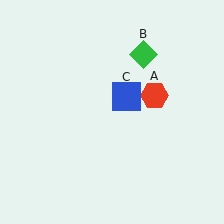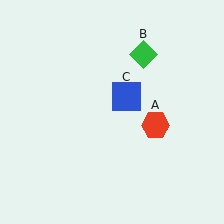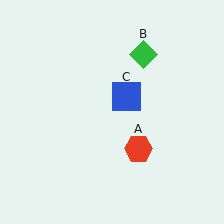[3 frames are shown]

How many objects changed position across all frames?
1 object changed position: red hexagon (object A).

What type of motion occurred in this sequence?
The red hexagon (object A) rotated clockwise around the center of the scene.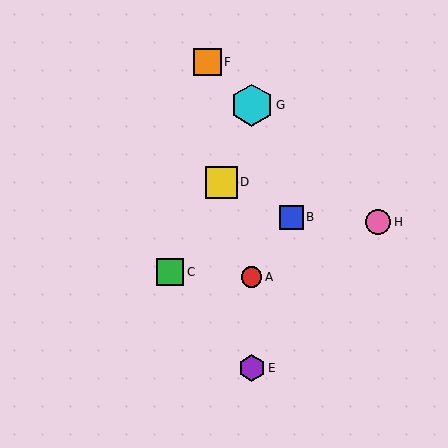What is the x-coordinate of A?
Object A is at x≈252.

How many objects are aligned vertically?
3 objects (A, E, G) are aligned vertically.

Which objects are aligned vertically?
Objects A, E, G are aligned vertically.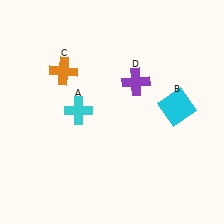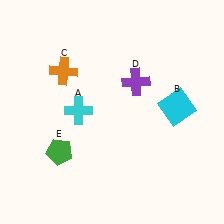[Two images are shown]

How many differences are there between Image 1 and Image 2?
There is 1 difference between the two images.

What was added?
A green pentagon (E) was added in Image 2.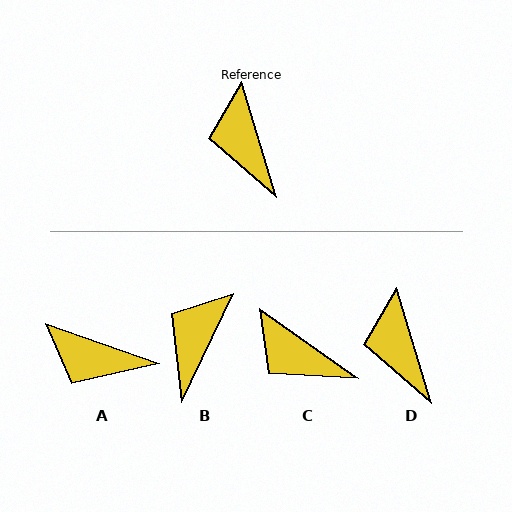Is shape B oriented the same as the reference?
No, it is off by about 42 degrees.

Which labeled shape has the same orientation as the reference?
D.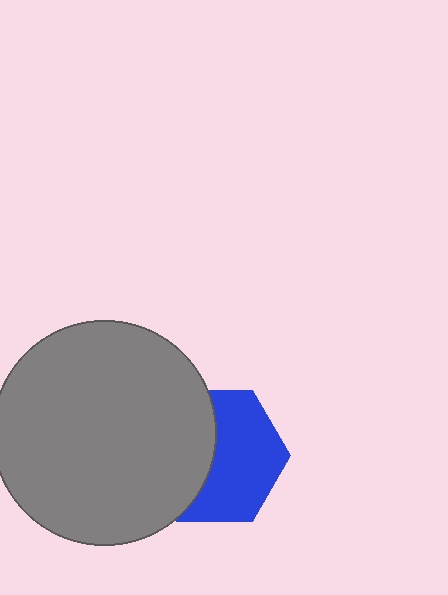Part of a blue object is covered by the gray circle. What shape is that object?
It is a hexagon.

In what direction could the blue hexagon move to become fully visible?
The blue hexagon could move right. That would shift it out from behind the gray circle entirely.